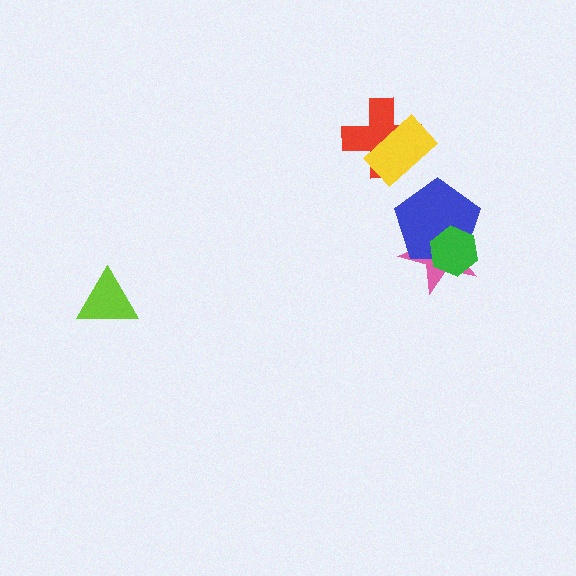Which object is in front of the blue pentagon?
The green hexagon is in front of the blue pentagon.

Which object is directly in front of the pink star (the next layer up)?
The blue pentagon is directly in front of the pink star.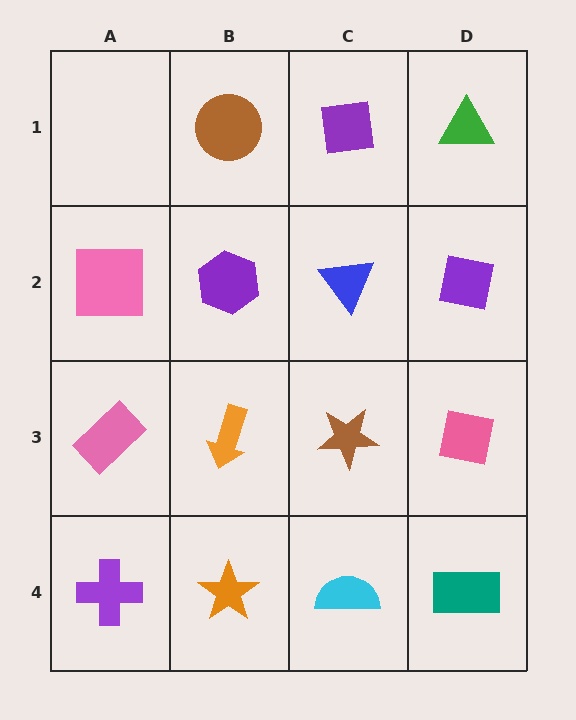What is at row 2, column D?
A purple square.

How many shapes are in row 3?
4 shapes.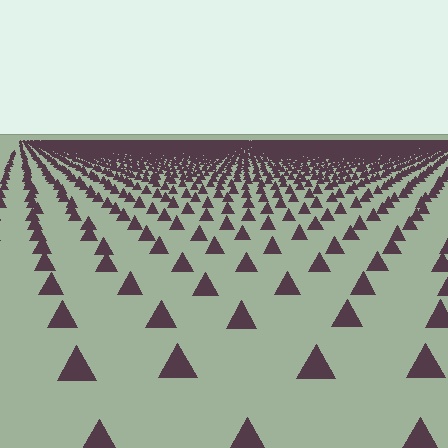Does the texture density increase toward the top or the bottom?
Density increases toward the top.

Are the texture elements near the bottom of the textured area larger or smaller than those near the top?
Larger. Near the bottom, elements are closer to the viewer and appear at a bigger on-screen size.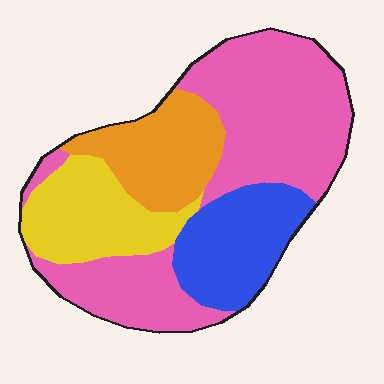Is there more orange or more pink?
Pink.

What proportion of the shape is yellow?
Yellow takes up about one sixth (1/6) of the shape.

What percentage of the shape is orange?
Orange takes up between a sixth and a third of the shape.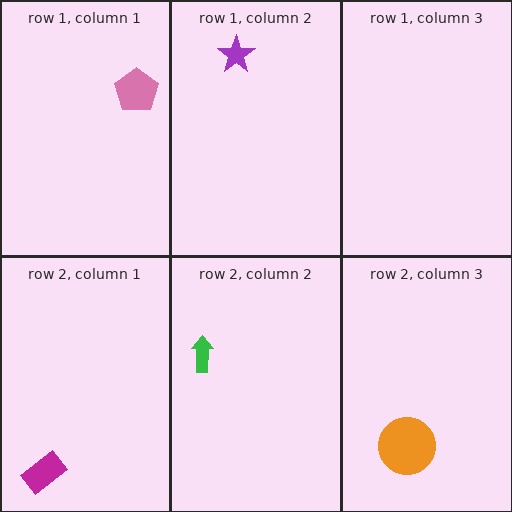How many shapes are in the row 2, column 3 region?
1.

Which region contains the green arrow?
The row 2, column 2 region.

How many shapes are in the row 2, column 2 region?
1.